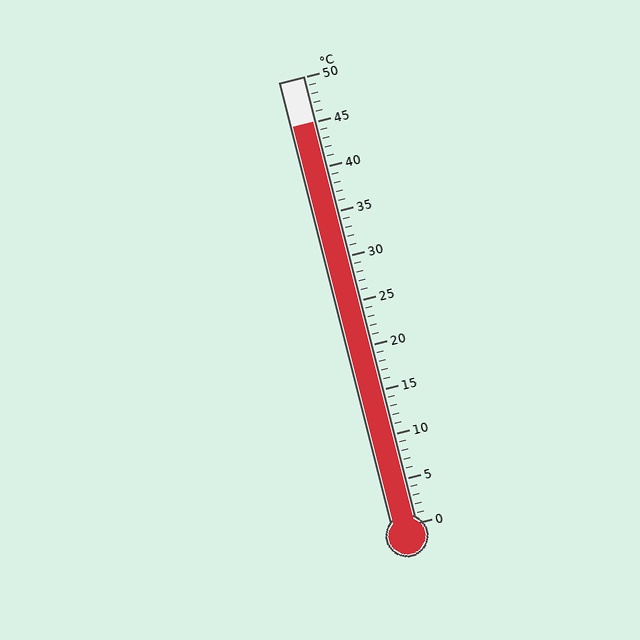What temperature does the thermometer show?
The thermometer shows approximately 45°C.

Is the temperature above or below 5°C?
The temperature is above 5°C.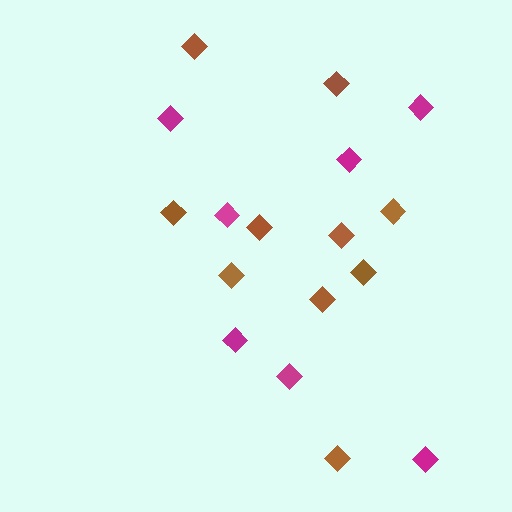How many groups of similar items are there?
There are 2 groups: one group of brown diamonds (10) and one group of magenta diamonds (7).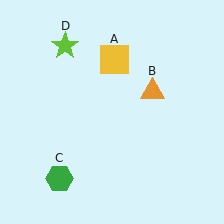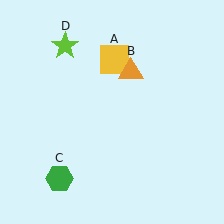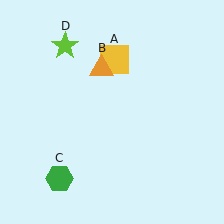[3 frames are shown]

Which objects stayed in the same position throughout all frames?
Yellow square (object A) and green hexagon (object C) and lime star (object D) remained stationary.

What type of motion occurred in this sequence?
The orange triangle (object B) rotated counterclockwise around the center of the scene.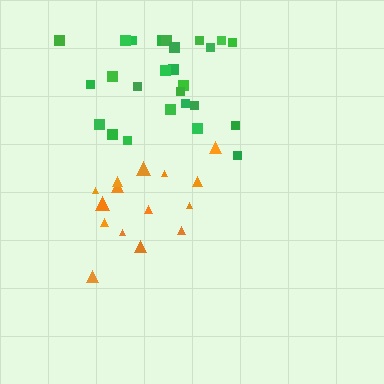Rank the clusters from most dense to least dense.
green, orange.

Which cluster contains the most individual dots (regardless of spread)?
Green (26).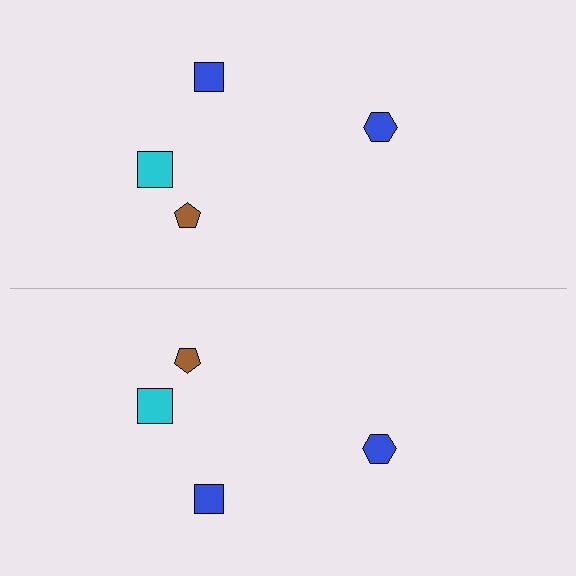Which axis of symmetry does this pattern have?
The pattern has a horizontal axis of symmetry running through the center of the image.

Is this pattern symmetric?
Yes, this pattern has bilateral (reflection) symmetry.